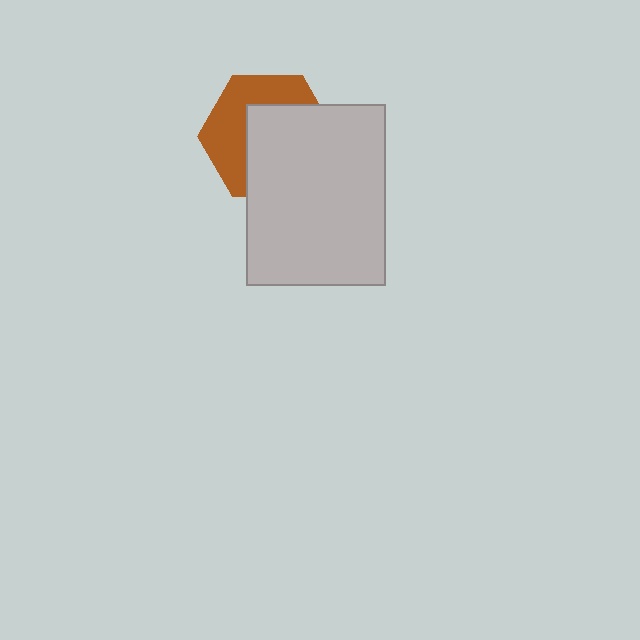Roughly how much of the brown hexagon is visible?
A small part of it is visible (roughly 43%).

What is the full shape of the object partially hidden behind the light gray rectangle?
The partially hidden object is a brown hexagon.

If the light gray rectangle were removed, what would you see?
You would see the complete brown hexagon.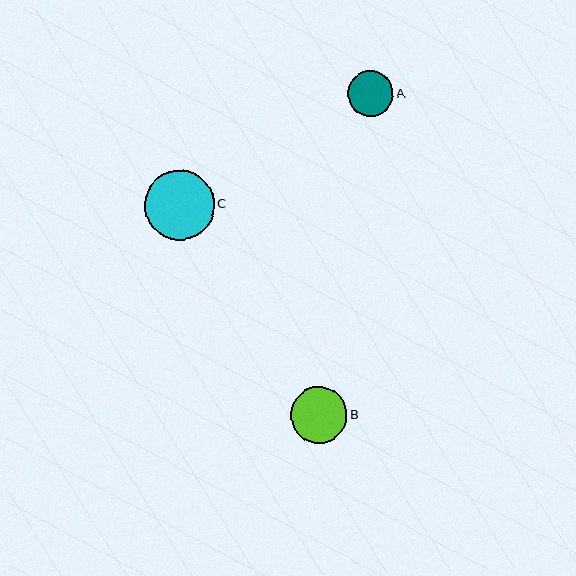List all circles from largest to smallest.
From largest to smallest: C, B, A.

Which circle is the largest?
Circle C is the largest with a size of approximately 69 pixels.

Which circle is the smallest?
Circle A is the smallest with a size of approximately 46 pixels.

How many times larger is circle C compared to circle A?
Circle C is approximately 1.5 times the size of circle A.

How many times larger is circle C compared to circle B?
Circle C is approximately 1.2 times the size of circle B.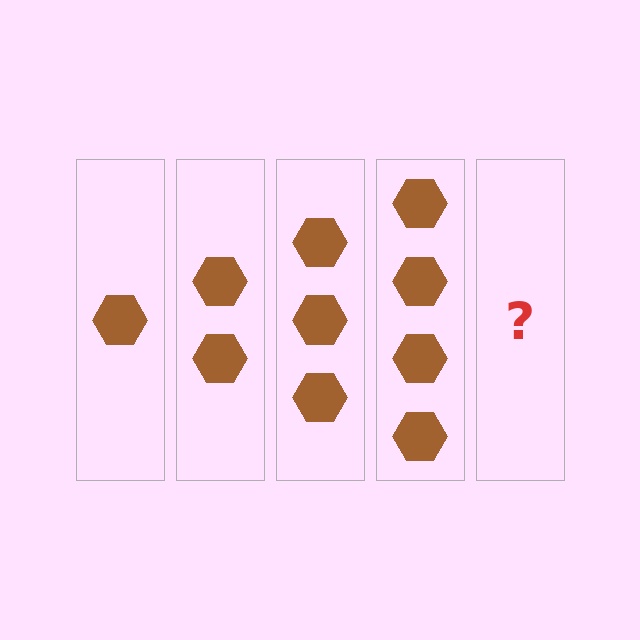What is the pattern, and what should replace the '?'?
The pattern is that each step adds one more hexagon. The '?' should be 5 hexagons.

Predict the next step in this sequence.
The next step is 5 hexagons.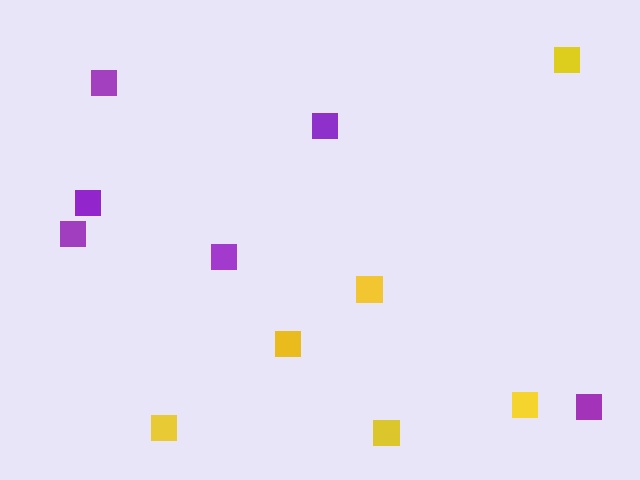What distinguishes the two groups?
There are 2 groups: one group of purple squares (6) and one group of yellow squares (6).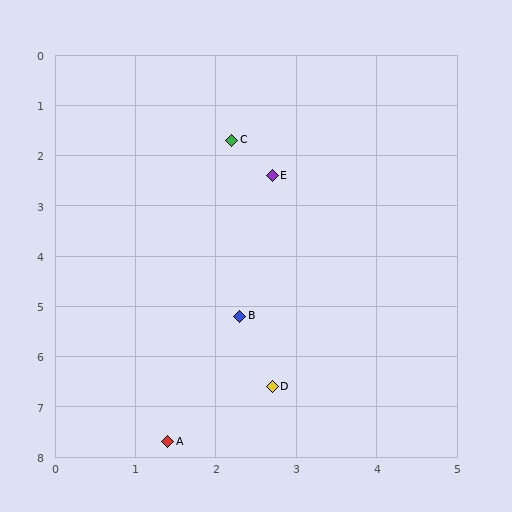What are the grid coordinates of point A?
Point A is at approximately (1.4, 7.7).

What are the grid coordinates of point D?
Point D is at approximately (2.7, 6.6).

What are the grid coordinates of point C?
Point C is at approximately (2.2, 1.7).